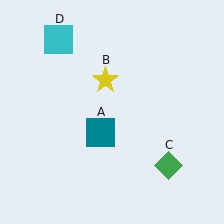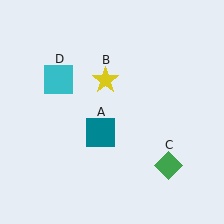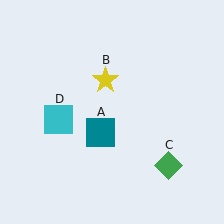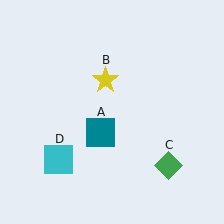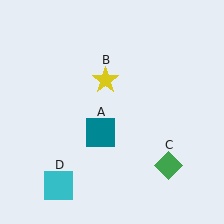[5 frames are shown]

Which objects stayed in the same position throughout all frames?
Teal square (object A) and yellow star (object B) and green diamond (object C) remained stationary.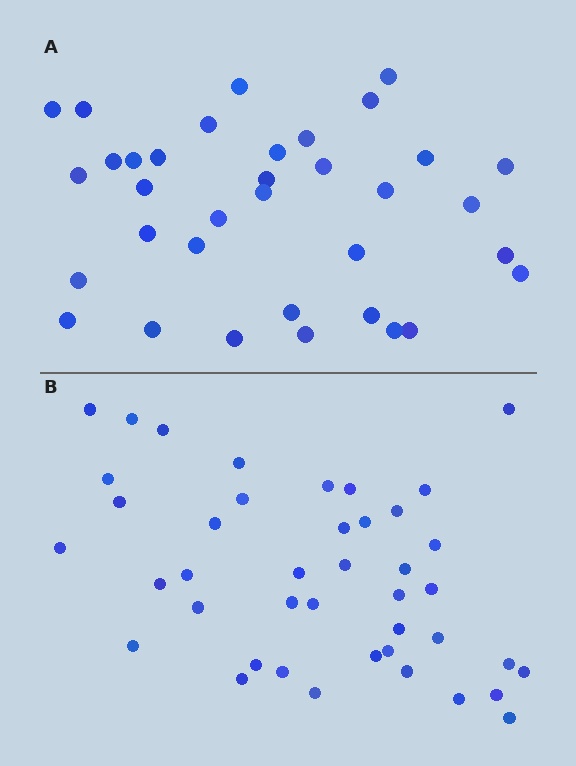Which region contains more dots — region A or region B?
Region B (the bottom region) has more dots.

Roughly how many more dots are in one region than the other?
Region B has roughly 8 or so more dots than region A.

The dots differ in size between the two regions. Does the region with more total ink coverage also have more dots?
No. Region A has more total ink coverage because its dots are larger, but region B actually contains more individual dots. Total area can be misleading — the number of items is what matters here.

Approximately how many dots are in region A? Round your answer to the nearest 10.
About 40 dots. (The exact count is 35, which rounds to 40.)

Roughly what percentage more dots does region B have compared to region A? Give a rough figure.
About 20% more.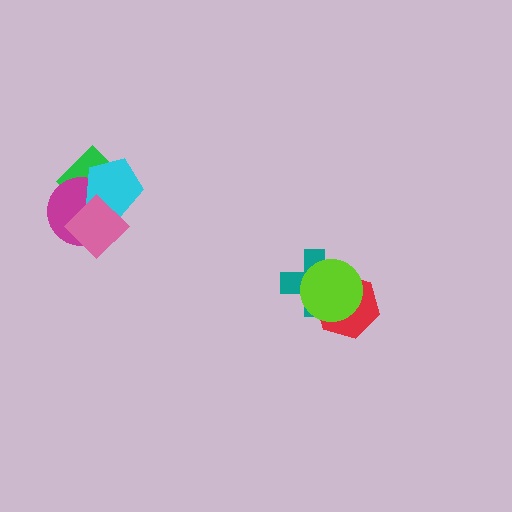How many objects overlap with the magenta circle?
3 objects overlap with the magenta circle.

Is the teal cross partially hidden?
Yes, it is partially covered by another shape.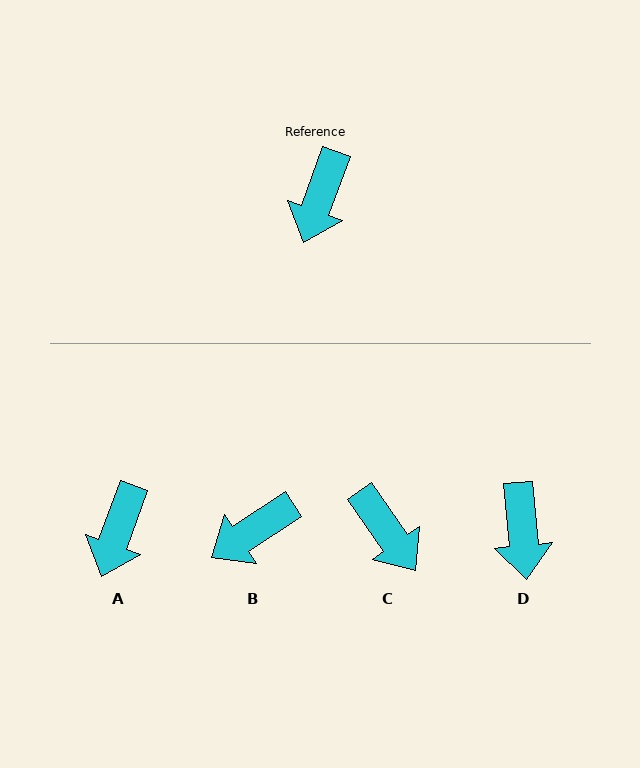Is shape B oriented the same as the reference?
No, it is off by about 37 degrees.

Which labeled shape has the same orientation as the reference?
A.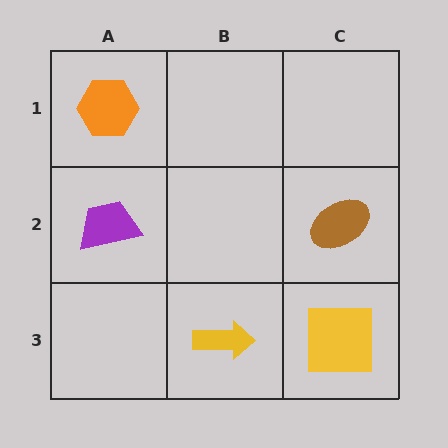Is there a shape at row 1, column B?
No, that cell is empty.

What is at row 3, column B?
A yellow arrow.